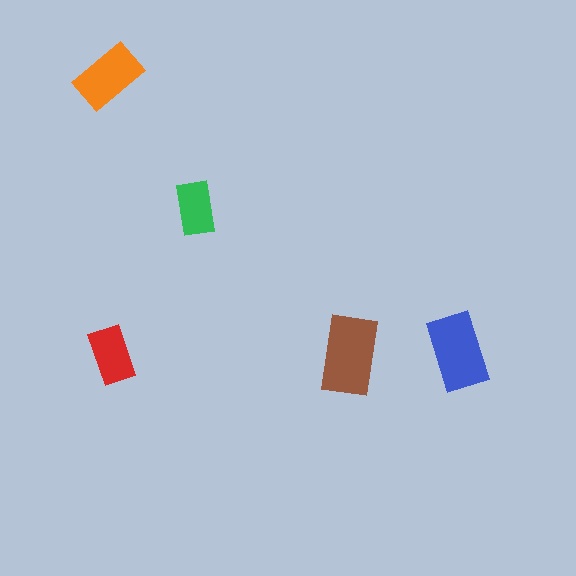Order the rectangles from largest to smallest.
the brown one, the blue one, the orange one, the red one, the green one.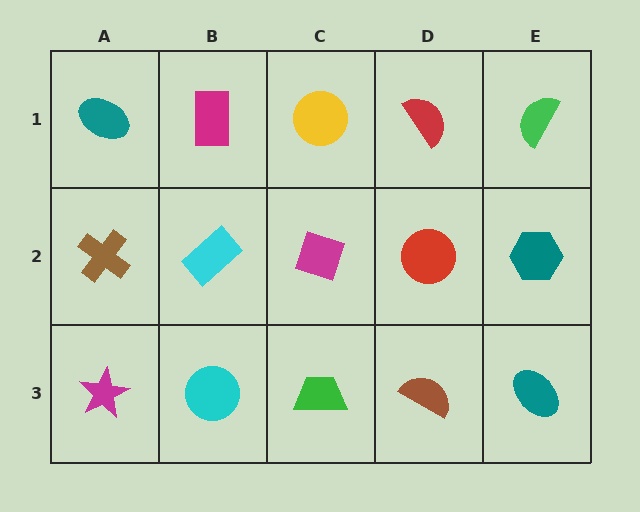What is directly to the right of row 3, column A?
A cyan circle.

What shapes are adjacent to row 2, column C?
A yellow circle (row 1, column C), a green trapezoid (row 3, column C), a cyan rectangle (row 2, column B), a red circle (row 2, column D).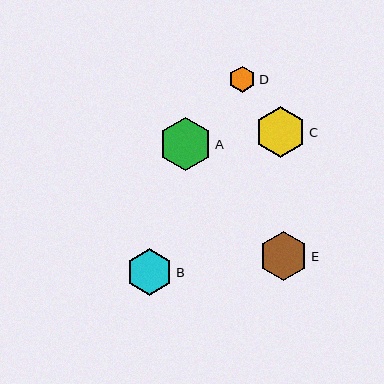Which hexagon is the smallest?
Hexagon D is the smallest with a size of approximately 26 pixels.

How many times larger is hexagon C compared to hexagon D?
Hexagon C is approximately 1.9 times the size of hexagon D.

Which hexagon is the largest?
Hexagon A is the largest with a size of approximately 53 pixels.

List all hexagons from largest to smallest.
From largest to smallest: A, C, E, B, D.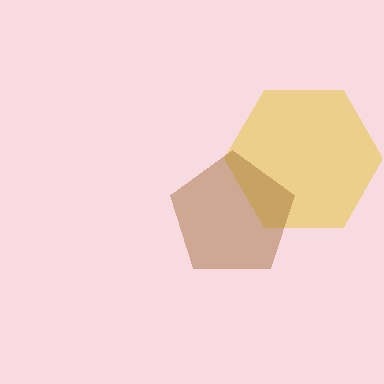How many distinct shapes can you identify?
There are 2 distinct shapes: a yellow hexagon, a brown pentagon.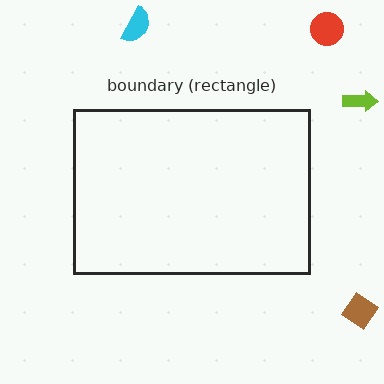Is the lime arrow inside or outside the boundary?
Outside.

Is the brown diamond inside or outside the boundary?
Outside.